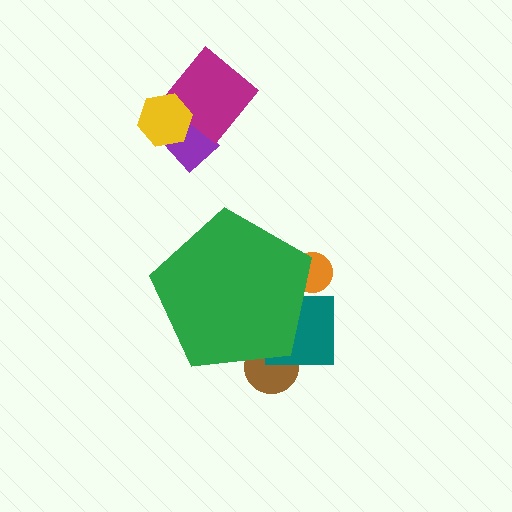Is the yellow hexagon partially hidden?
No, the yellow hexagon is fully visible.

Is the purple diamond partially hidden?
No, the purple diamond is fully visible.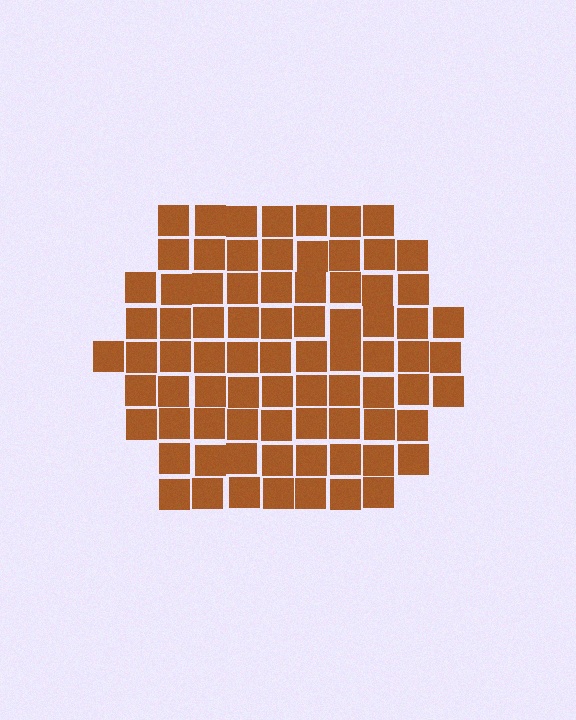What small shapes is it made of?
It is made of small squares.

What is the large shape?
The large shape is a hexagon.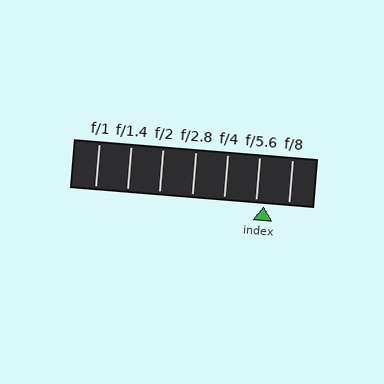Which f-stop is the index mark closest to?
The index mark is closest to f/5.6.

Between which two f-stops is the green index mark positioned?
The index mark is between f/5.6 and f/8.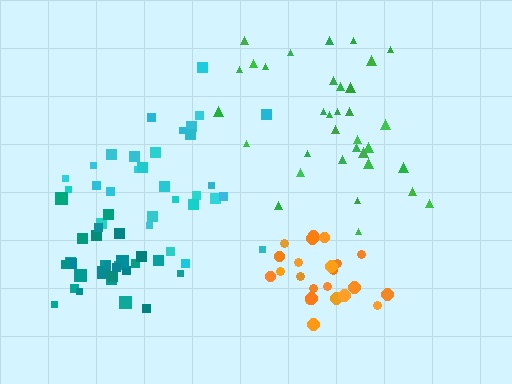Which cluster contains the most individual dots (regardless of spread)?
Green (34).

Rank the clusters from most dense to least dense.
teal, orange, cyan, green.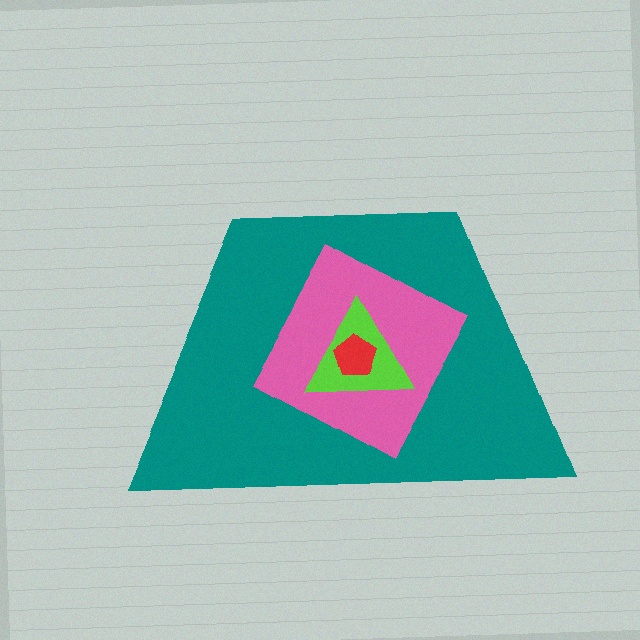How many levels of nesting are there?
4.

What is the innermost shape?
The red pentagon.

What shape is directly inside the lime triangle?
The red pentagon.